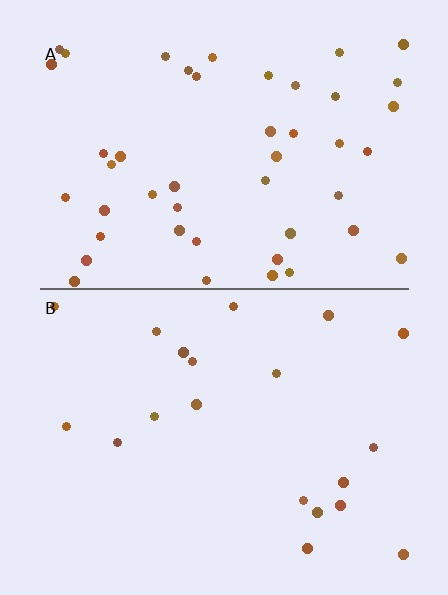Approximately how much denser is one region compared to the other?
Approximately 2.3× — region A over region B.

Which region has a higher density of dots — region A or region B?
A (the top).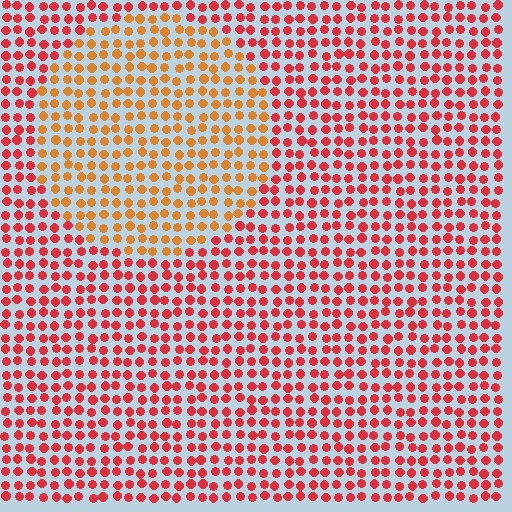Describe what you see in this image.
The image is filled with small red elements in a uniform arrangement. A circle-shaped region is visible where the elements are tinted to a slightly different hue, forming a subtle color boundary.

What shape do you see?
I see a circle.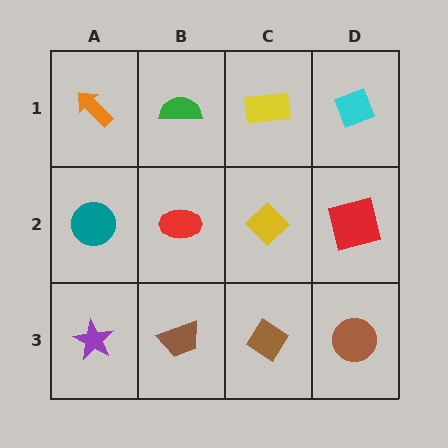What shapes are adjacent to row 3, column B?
A red ellipse (row 2, column B), a purple star (row 3, column A), a brown diamond (row 3, column C).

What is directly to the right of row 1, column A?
A green semicircle.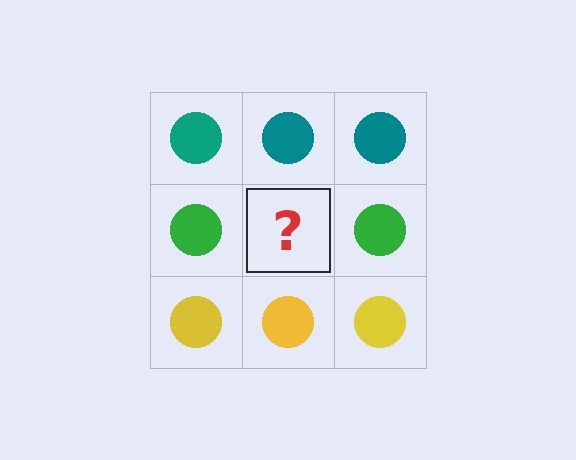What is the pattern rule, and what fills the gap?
The rule is that each row has a consistent color. The gap should be filled with a green circle.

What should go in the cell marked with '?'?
The missing cell should contain a green circle.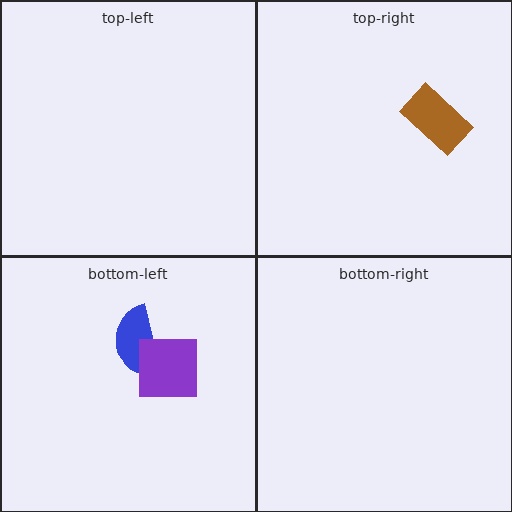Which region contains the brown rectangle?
The top-right region.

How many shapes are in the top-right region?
1.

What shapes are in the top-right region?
The brown rectangle.